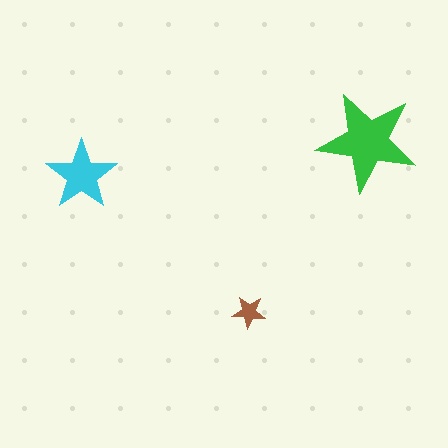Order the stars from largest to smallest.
the green one, the cyan one, the brown one.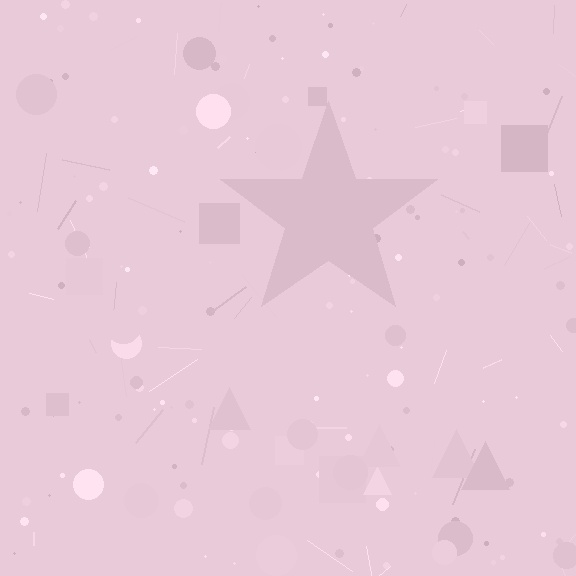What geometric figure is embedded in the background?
A star is embedded in the background.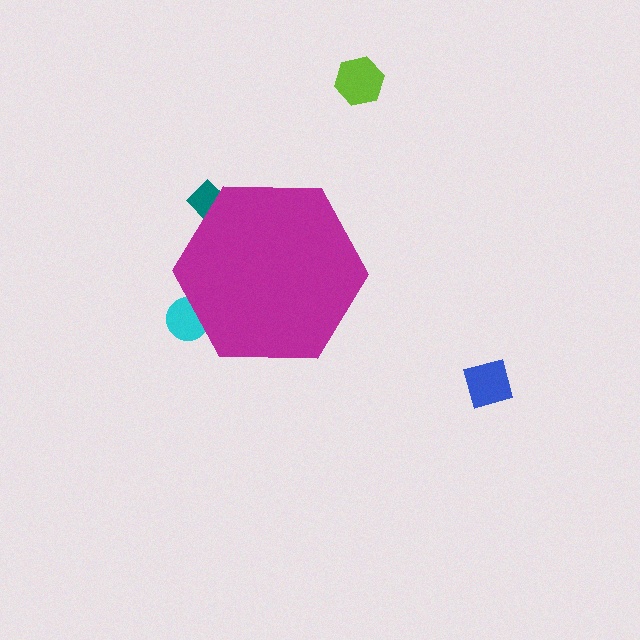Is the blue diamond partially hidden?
No, the blue diamond is fully visible.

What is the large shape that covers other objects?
A magenta hexagon.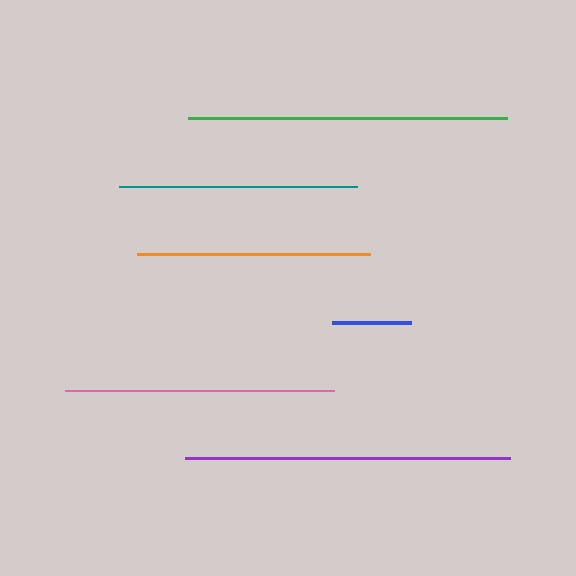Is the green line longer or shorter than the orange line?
The green line is longer than the orange line.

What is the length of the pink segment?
The pink segment is approximately 269 pixels long.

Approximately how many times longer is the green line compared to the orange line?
The green line is approximately 1.4 times the length of the orange line.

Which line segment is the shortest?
The blue line is the shortest at approximately 79 pixels.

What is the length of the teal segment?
The teal segment is approximately 238 pixels long.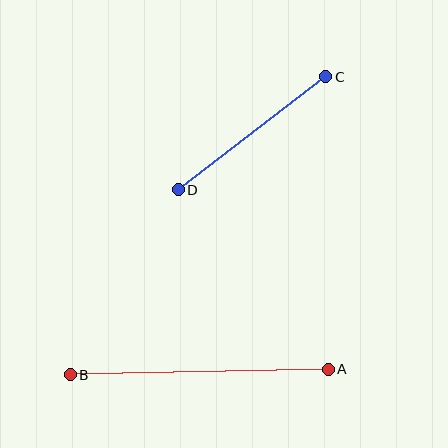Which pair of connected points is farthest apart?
Points A and B are farthest apart.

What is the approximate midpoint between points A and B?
The midpoint is at approximately (199, 372) pixels.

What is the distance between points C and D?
The distance is approximately 186 pixels.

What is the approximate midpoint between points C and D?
The midpoint is at approximately (252, 133) pixels.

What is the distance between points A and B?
The distance is approximately 258 pixels.